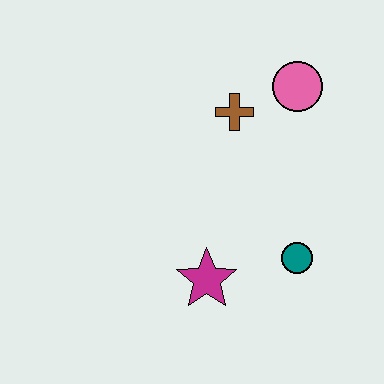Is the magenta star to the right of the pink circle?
No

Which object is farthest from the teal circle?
The pink circle is farthest from the teal circle.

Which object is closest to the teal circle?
The magenta star is closest to the teal circle.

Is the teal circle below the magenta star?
No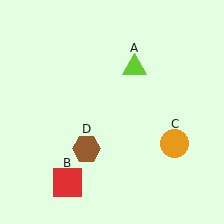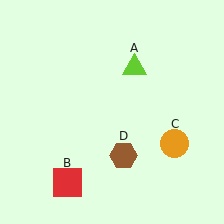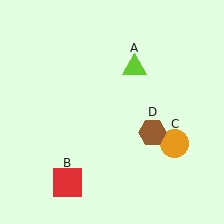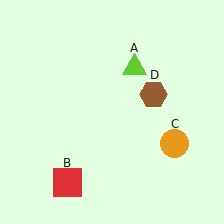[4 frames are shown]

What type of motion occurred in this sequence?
The brown hexagon (object D) rotated counterclockwise around the center of the scene.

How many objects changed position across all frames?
1 object changed position: brown hexagon (object D).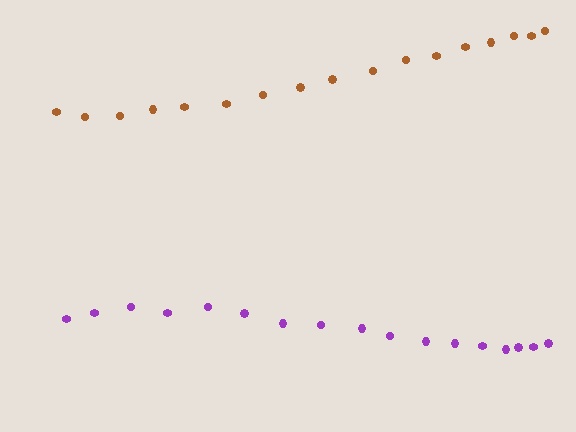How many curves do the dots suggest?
There are 2 distinct paths.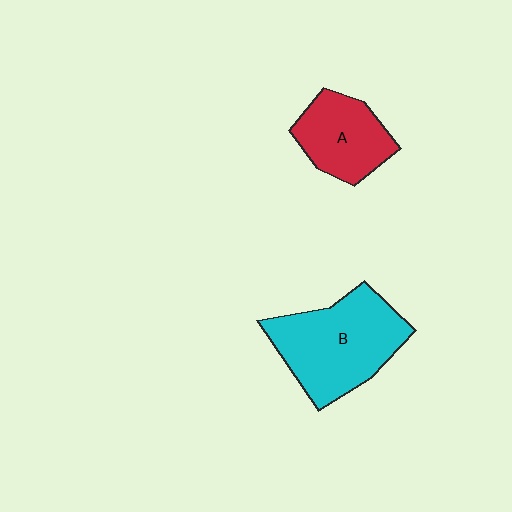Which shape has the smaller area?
Shape A (red).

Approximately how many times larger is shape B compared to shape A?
Approximately 1.6 times.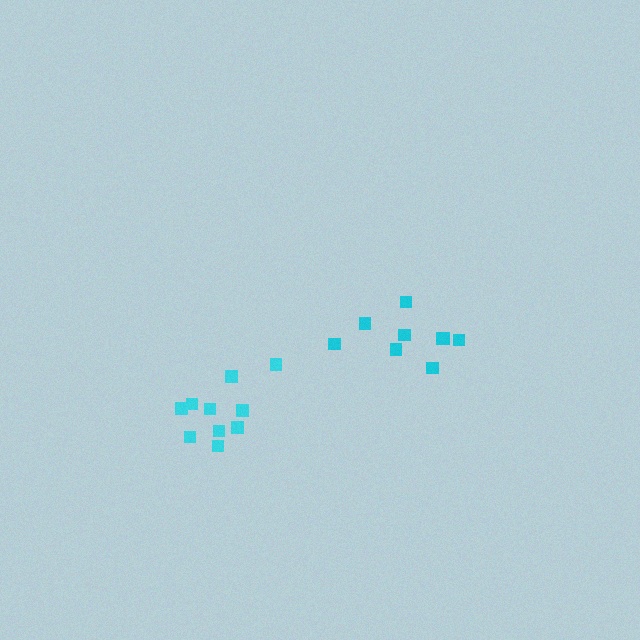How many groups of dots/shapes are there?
There are 2 groups.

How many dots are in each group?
Group 1: 9 dots, Group 2: 10 dots (19 total).